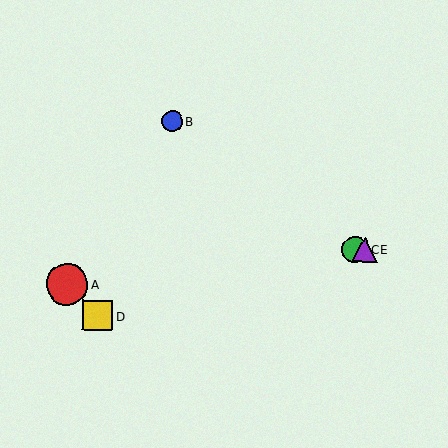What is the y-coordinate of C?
Object C is at y≈249.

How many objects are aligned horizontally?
2 objects (C, E) are aligned horizontally.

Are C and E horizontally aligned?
Yes, both are at y≈249.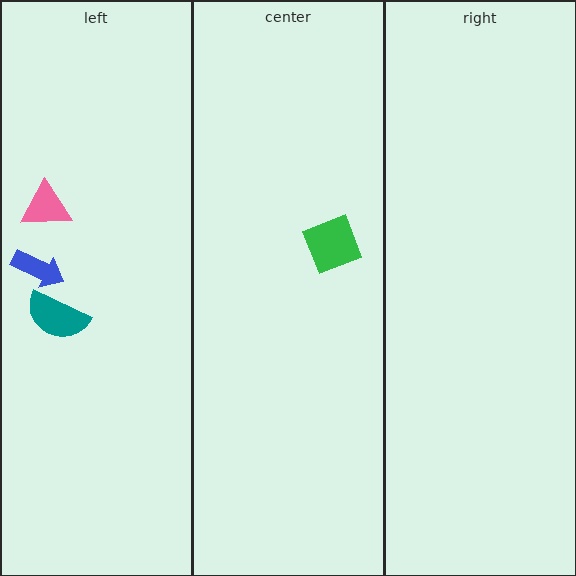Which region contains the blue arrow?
The left region.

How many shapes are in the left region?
3.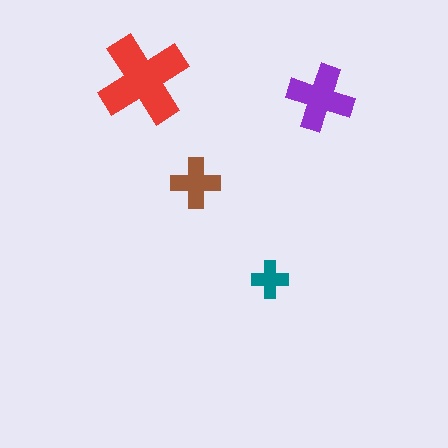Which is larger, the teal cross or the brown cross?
The brown one.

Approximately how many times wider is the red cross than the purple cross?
About 1.5 times wider.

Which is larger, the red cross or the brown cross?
The red one.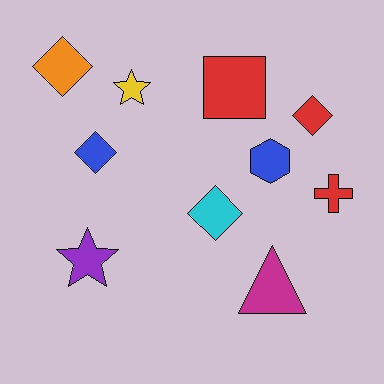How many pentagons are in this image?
There are no pentagons.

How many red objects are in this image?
There are 3 red objects.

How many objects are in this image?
There are 10 objects.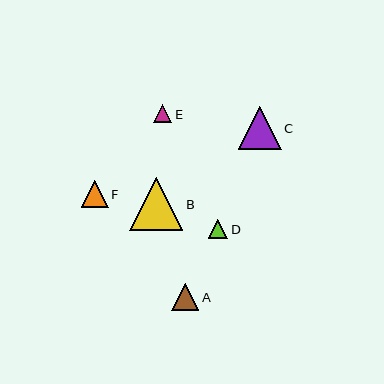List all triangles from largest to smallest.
From largest to smallest: B, C, A, F, D, E.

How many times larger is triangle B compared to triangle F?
Triangle B is approximately 2.0 times the size of triangle F.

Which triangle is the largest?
Triangle B is the largest with a size of approximately 53 pixels.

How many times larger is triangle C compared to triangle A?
Triangle C is approximately 1.6 times the size of triangle A.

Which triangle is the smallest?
Triangle E is the smallest with a size of approximately 18 pixels.